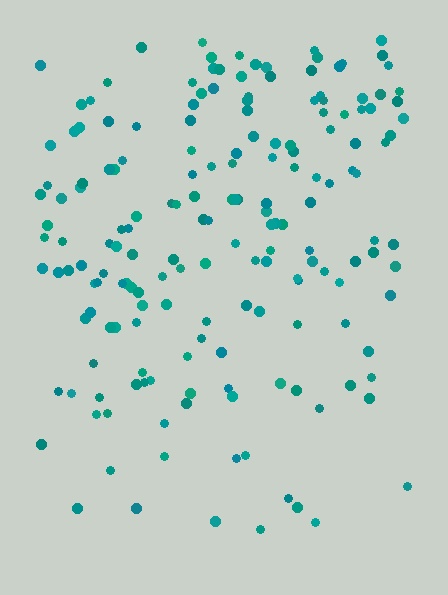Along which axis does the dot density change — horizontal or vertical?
Vertical.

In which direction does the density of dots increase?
From bottom to top, with the top side densest.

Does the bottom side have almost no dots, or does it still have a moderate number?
Still a moderate number, just noticeably fewer than the top.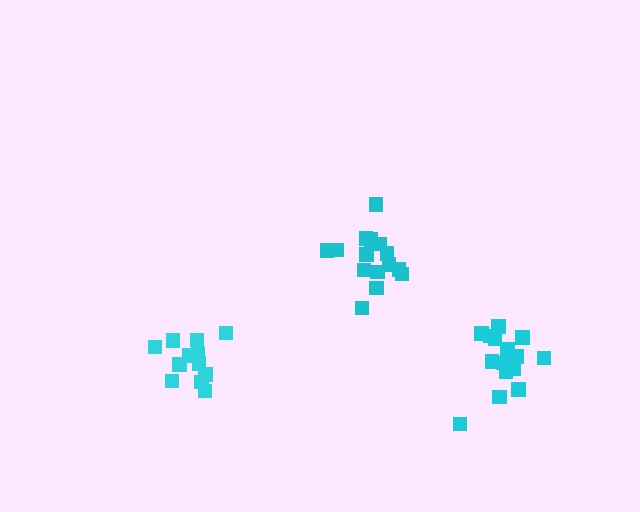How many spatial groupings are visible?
There are 3 spatial groupings.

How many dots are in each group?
Group 1: 12 dots, Group 2: 15 dots, Group 3: 15 dots (42 total).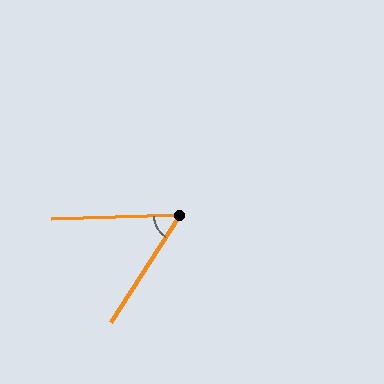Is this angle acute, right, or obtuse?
It is acute.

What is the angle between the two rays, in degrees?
Approximately 55 degrees.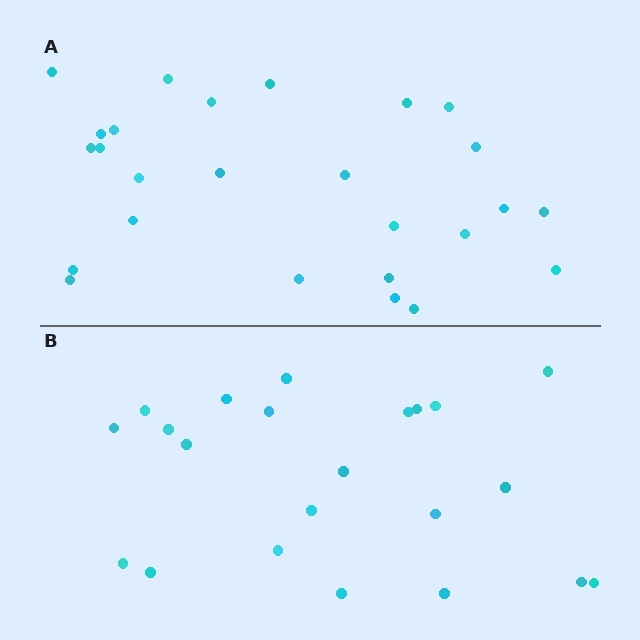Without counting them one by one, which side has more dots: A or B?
Region A (the top region) has more dots.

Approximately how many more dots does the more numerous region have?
Region A has about 4 more dots than region B.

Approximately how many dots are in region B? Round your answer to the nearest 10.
About 20 dots. (The exact count is 22, which rounds to 20.)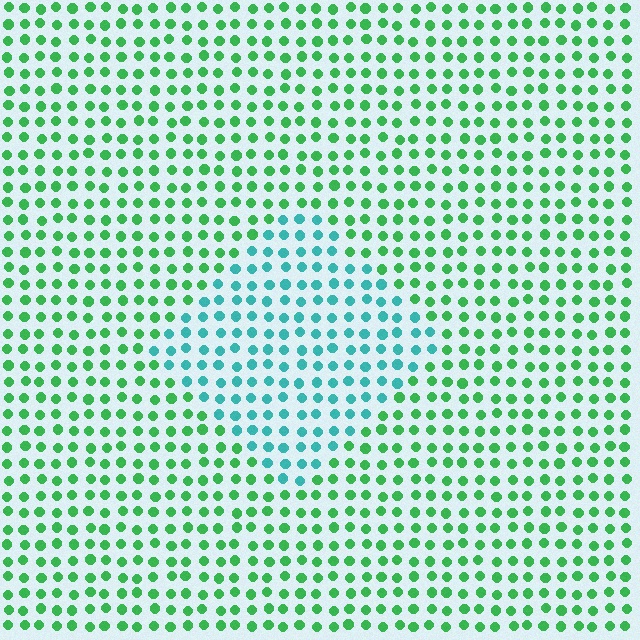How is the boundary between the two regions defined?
The boundary is defined purely by a slight shift in hue (about 45 degrees). Spacing, size, and orientation are identical on both sides.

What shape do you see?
I see a diamond.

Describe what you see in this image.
The image is filled with small green elements in a uniform arrangement. A diamond-shaped region is visible where the elements are tinted to a slightly different hue, forming a subtle color boundary.